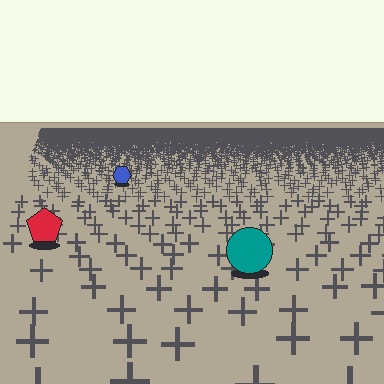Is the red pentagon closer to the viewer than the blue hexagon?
Yes. The red pentagon is closer — you can tell from the texture gradient: the ground texture is coarser near it.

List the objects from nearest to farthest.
From nearest to farthest: the teal circle, the red pentagon, the blue hexagon.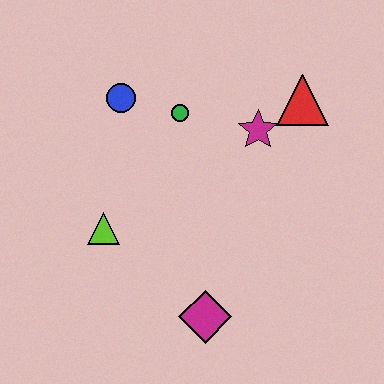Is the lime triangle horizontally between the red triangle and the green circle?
No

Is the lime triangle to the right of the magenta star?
No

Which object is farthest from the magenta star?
The magenta diamond is farthest from the magenta star.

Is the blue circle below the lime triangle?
No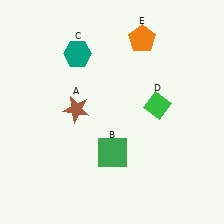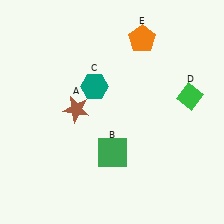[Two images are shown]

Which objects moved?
The objects that moved are: the teal hexagon (C), the green diamond (D).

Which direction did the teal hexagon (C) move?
The teal hexagon (C) moved down.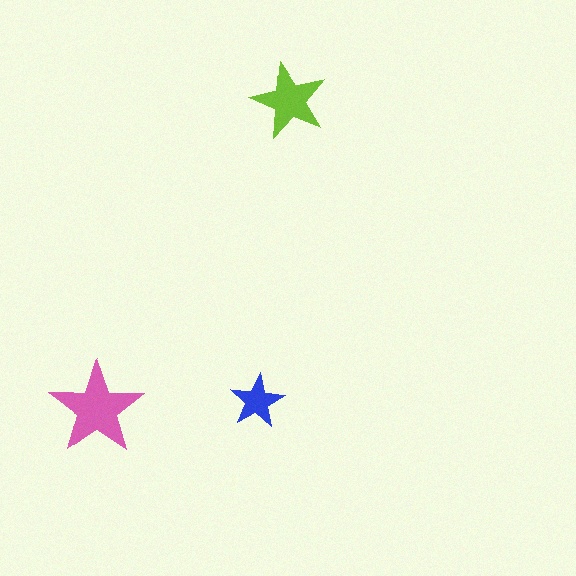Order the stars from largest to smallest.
the pink one, the lime one, the blue one.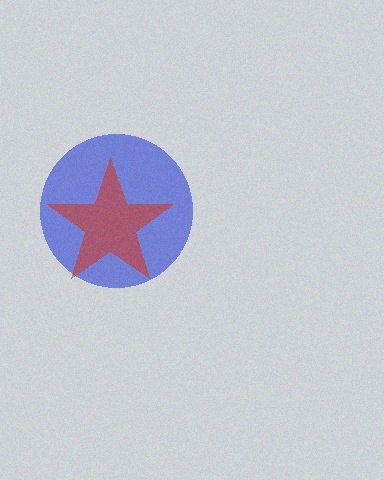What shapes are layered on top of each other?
The layered shapes are: a blue circle, a red star.